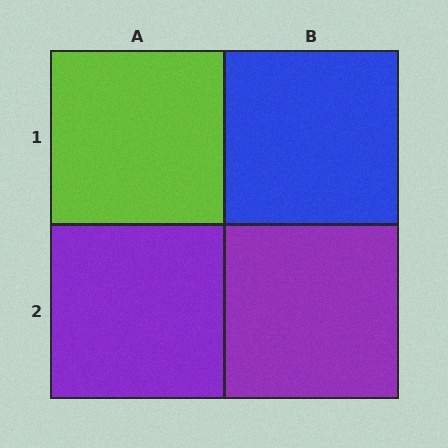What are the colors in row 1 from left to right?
Lime, blue.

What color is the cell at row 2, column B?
Purple.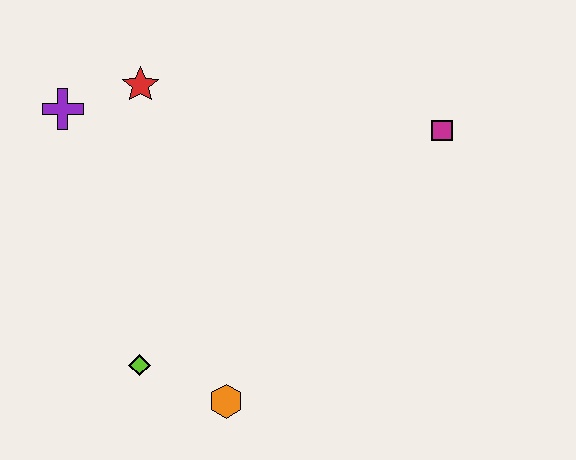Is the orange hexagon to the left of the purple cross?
No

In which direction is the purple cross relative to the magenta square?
The purple cross is to the left of the magenta square.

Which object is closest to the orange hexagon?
The lime diamond is closest to the orange hexagon.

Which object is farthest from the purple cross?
The magenta square is farthest from the purple cross.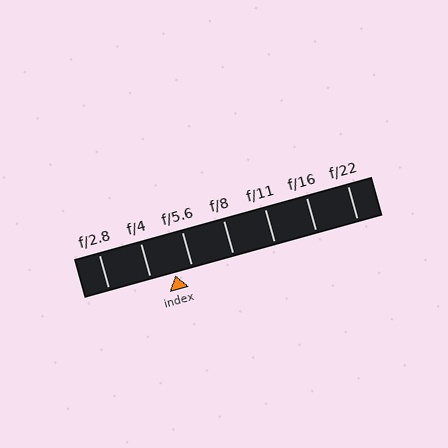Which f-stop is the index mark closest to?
The index mark is closest to f/5.6.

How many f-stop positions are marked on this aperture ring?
There are 7 f-stop positions marked.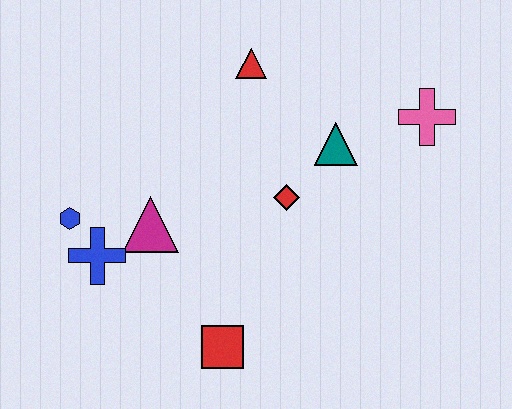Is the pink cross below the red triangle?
Yes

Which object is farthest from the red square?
The pink cross is farthest from the red square.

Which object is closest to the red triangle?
The teal triangle is closest to the red triangle.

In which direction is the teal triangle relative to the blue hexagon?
The teal triangle is to the right of the blue hexagon.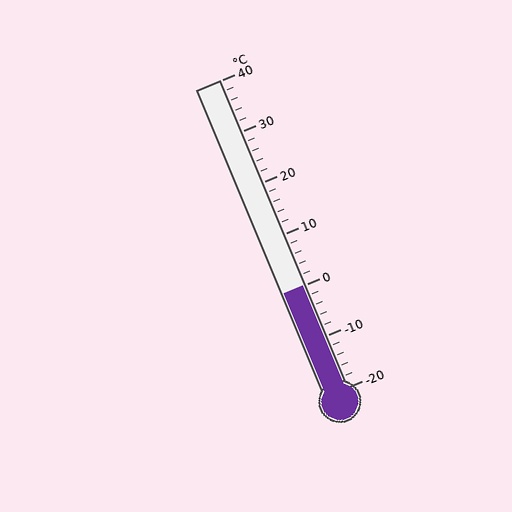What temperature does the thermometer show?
The thermometer shows approximately 0°C.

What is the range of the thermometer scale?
The thermometer scale ranges from -20°C to 40°C.